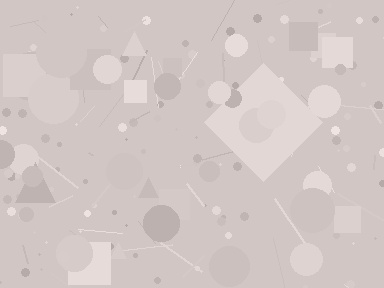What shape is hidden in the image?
A diamond is hidden in the image.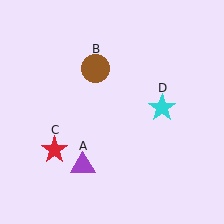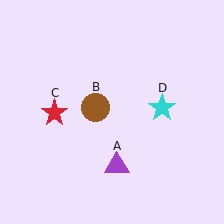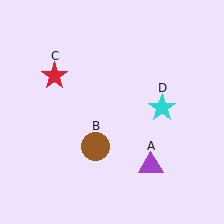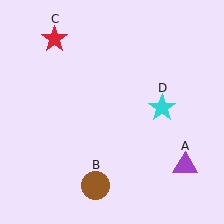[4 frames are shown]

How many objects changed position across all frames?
3 objects changed position: purple triangle (object A), brown circle (object B), red star (object C).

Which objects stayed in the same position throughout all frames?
Cyan star (object D) remained stationary.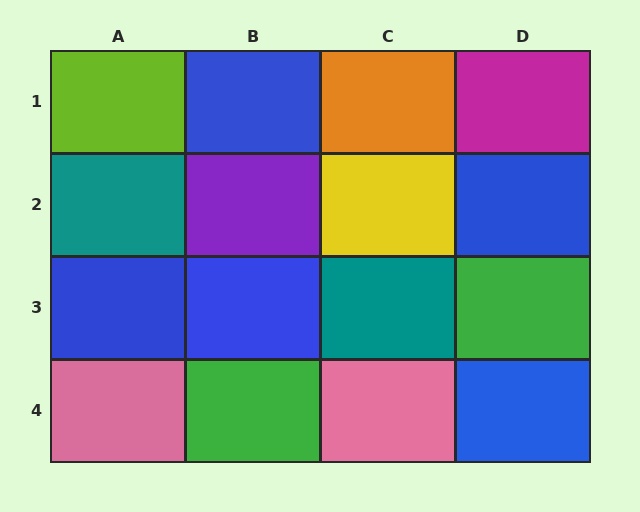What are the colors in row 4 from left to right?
Pink, green, pink, blue.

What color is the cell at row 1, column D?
Magenta.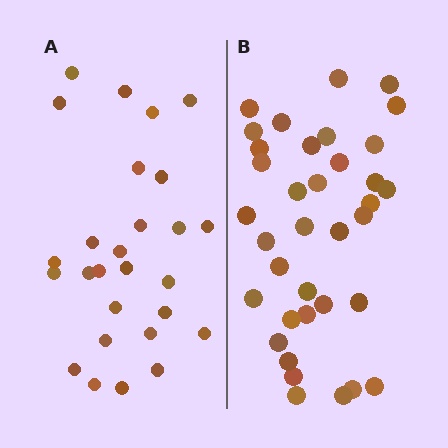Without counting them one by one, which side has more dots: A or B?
Region B (the right region) has more dots.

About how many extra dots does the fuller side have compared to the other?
Region B has roughly 8 or so more dots than region A.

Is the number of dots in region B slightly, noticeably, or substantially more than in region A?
Region B has noticeably more, but not dramatically so. The ratio is roughly 1.3 to 1.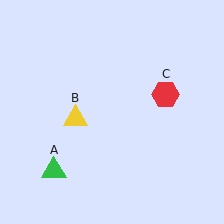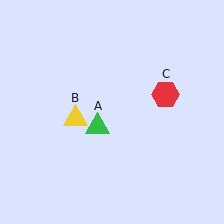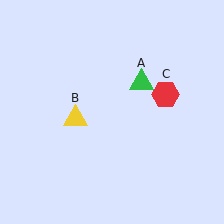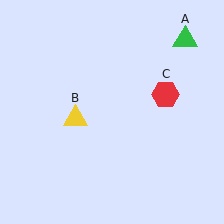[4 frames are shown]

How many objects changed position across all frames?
1 object changed position: green triangle (object A).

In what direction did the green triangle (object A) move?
The green triangle (object A) moved up and to the right.